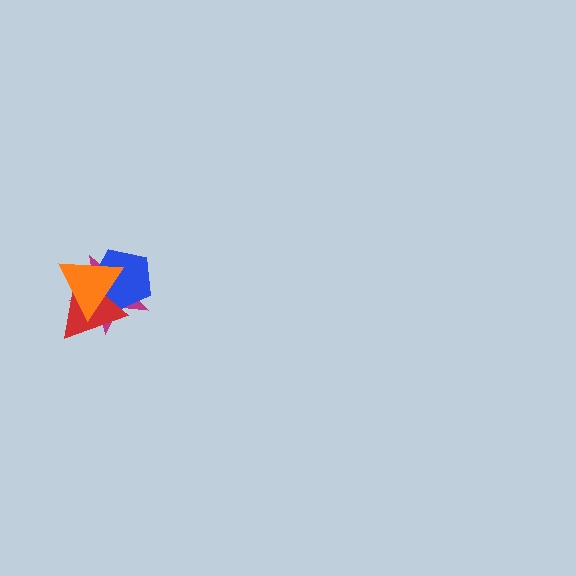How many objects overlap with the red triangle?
3 objects overlap with the red triangle.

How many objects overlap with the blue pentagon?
3 objects overlap with the blue pentagon.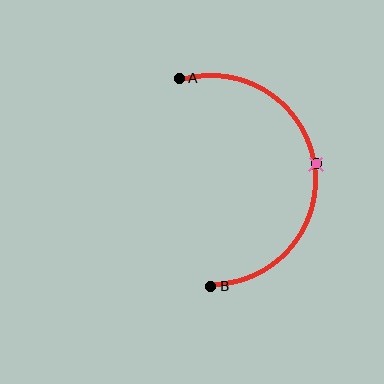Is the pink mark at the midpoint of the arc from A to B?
Yes. The pink mark lies on the arc at equal arc-length from both A and B — it is the arc midpoint.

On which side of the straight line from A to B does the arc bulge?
The arc bulges to the right of the straight line connecting A and B.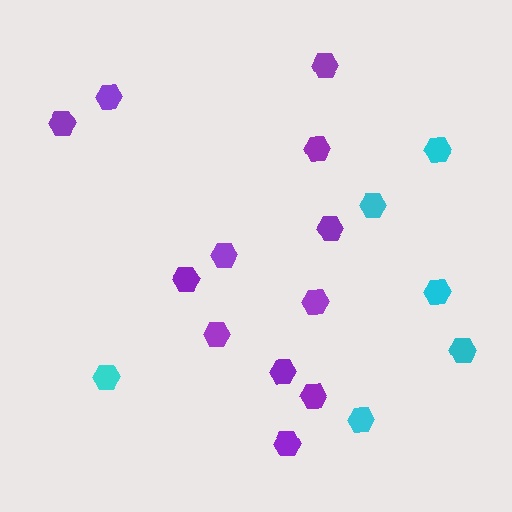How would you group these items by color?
There are 2 groups: one group of cyan hexagons (6) and one group of purple hexagons (12).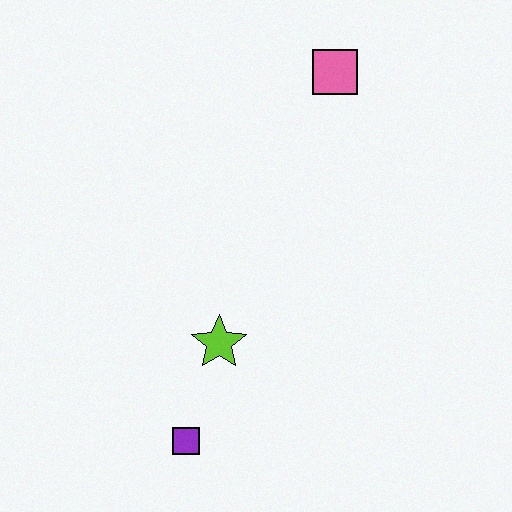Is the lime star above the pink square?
No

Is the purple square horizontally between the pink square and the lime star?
No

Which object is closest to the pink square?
The lime star is closest to the pink square.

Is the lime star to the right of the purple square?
Yes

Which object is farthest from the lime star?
The pink square is farthest from the lime star.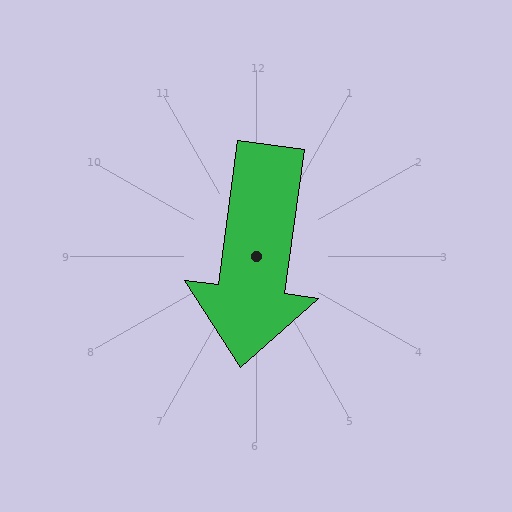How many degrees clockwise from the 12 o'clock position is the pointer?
Approximately 188 degrees.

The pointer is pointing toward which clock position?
Roughly 6 o'clock.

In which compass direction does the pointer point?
South.